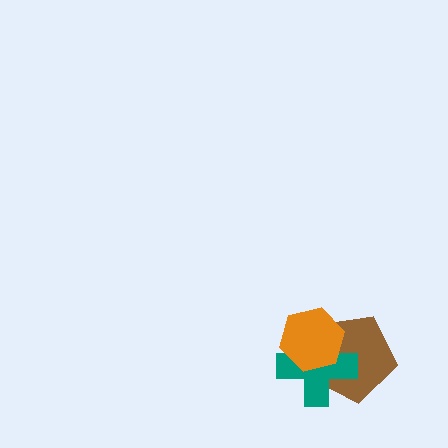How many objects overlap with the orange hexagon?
2 objects overlap with the orange hexagon.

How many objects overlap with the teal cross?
2 objects overlap with the teal cross.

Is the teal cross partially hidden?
Yes, it is partially covered by another shape.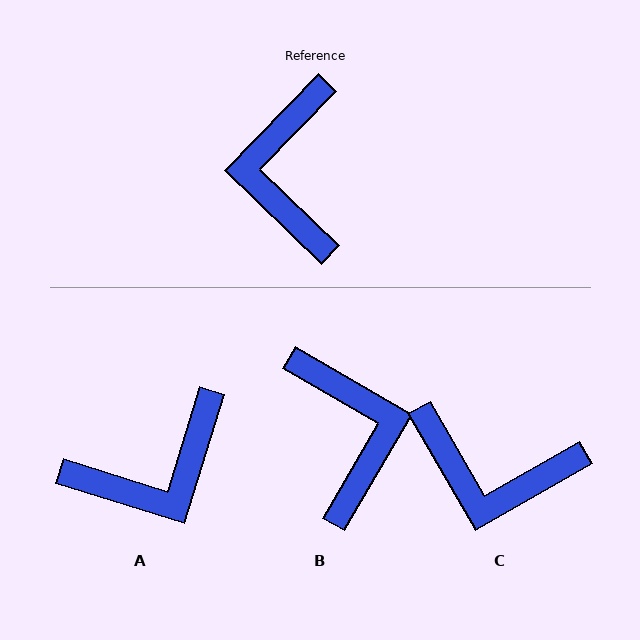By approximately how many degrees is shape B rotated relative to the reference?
Approximately 166 degrees clockwise.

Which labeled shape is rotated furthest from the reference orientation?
B, about 166 degrees away.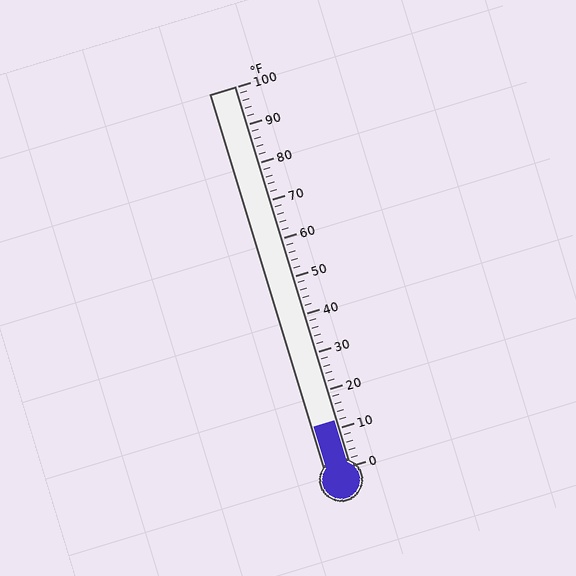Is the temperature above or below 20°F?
The temperature is below 20°F.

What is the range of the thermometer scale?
The thermometer scale ranges from 0°F to 100°F.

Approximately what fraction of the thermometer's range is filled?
The thermometer is filled to approximately 10% of its range.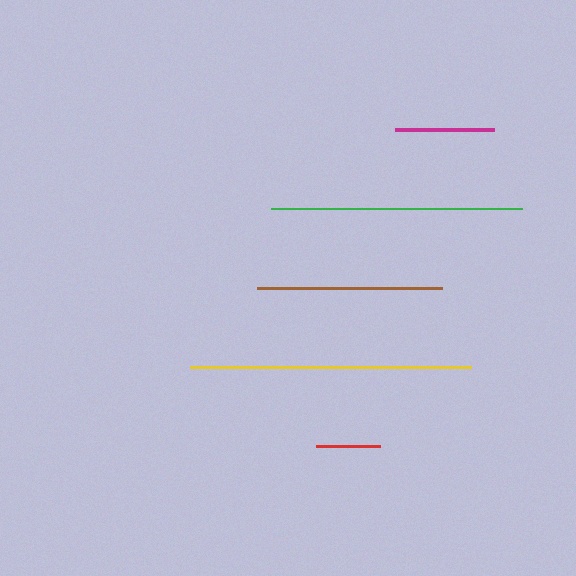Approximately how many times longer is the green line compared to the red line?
The green line is approximately 3.9 times the length of the red line.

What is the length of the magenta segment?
The magenta segment is approximately 100 pixels long.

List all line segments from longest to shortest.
From longest to shortest: yellow, green, brown, magenta, red.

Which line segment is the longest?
The yellow line is the longest at approximately 281 pixels.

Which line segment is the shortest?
The red line is the shortest at approximately 64 pixels.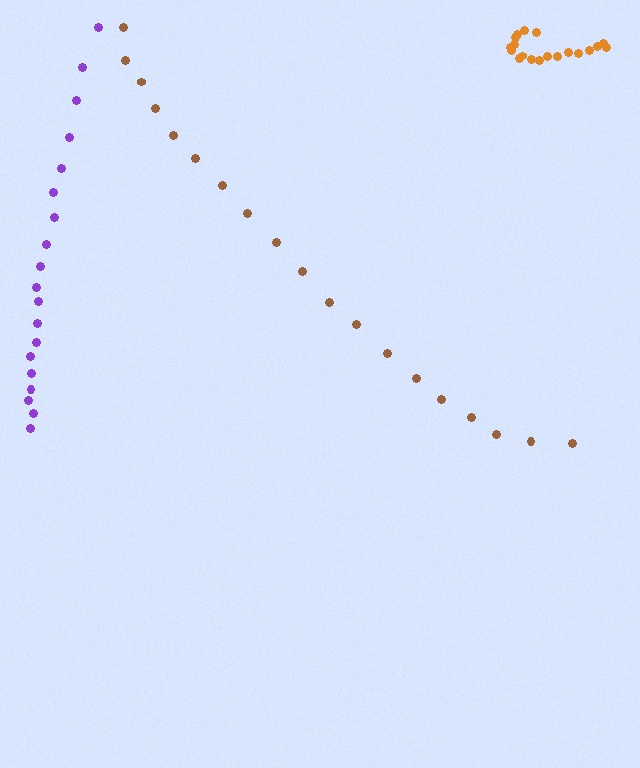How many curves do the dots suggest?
There are 3 distinct paths.